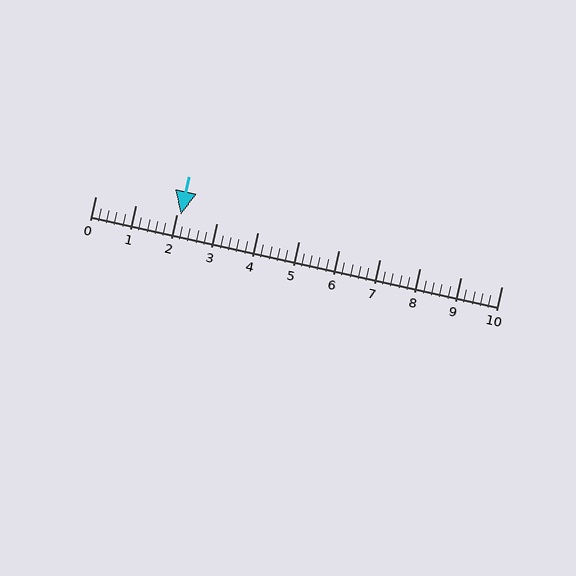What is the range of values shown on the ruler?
The ruler shows values from 0 to 10.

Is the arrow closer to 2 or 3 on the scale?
The arrow is closer to 2.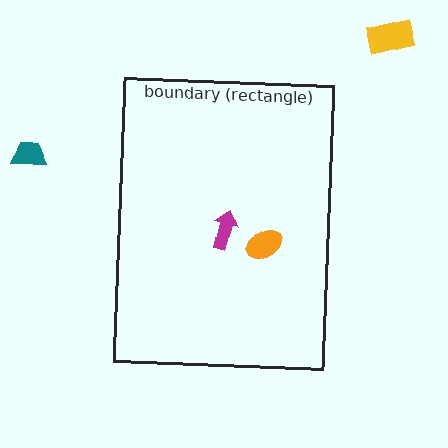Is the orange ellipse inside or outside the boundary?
Inside.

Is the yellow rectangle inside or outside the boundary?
Outside.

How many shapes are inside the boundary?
2 inside, 2 outside.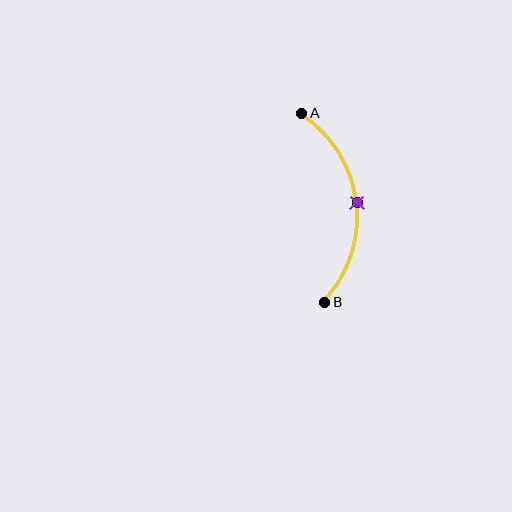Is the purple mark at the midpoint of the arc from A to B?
Yes. The purple mark lies on the arc at equal arc-length from both A and B — it is the arc midpoint.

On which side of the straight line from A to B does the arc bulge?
The arc bulges to the right of the straight line connecting A and B.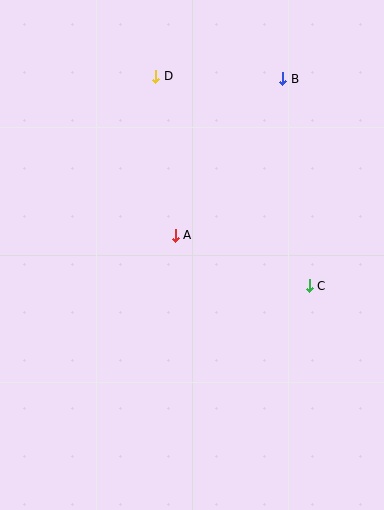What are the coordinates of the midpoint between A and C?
The midpoint between A and C is at (242, 261).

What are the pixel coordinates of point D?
Point D is at (156, 76).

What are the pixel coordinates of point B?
Point B is at (283, 79).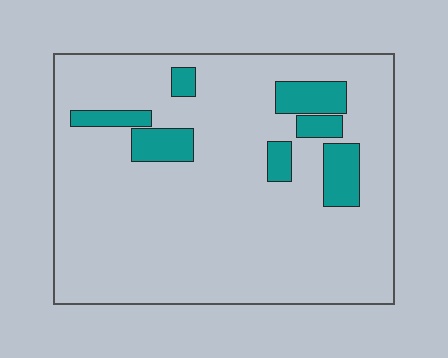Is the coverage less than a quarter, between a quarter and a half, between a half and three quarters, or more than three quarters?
Less than a quarter.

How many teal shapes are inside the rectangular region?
7.